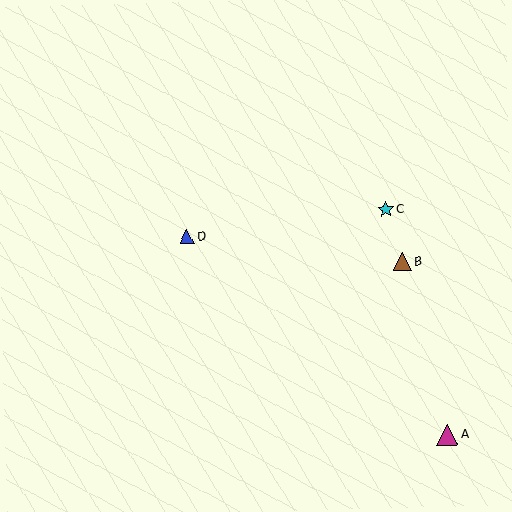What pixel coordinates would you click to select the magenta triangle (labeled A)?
Click at (447, 435) to select the magenta triangle A.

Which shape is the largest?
The magenta triangle (labeled A) is the largest.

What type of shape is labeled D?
Shape D is a blue triangle.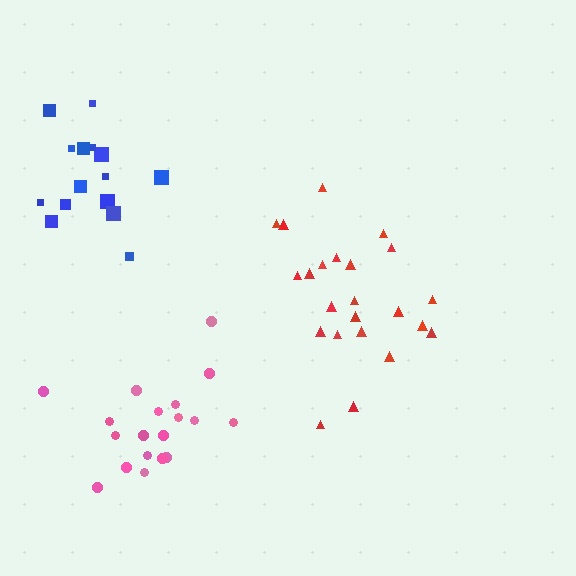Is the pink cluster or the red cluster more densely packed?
Red.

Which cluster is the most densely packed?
Red.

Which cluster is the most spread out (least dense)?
Pink.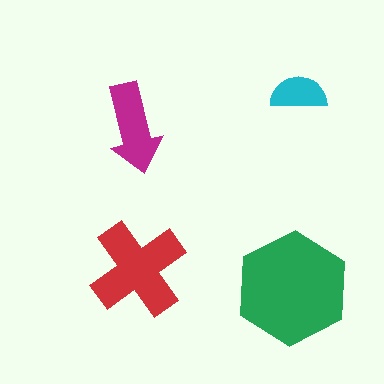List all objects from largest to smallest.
The green hexagon, the red cross, the magenta arrow, the cyan semicircle.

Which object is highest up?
The cyan semicircle is topmost.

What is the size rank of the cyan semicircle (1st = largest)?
4th.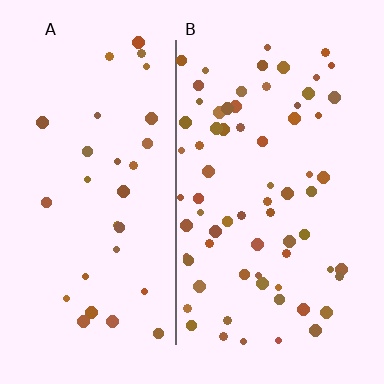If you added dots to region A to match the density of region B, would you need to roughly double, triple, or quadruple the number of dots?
Approximately double.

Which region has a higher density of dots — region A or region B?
B (the right).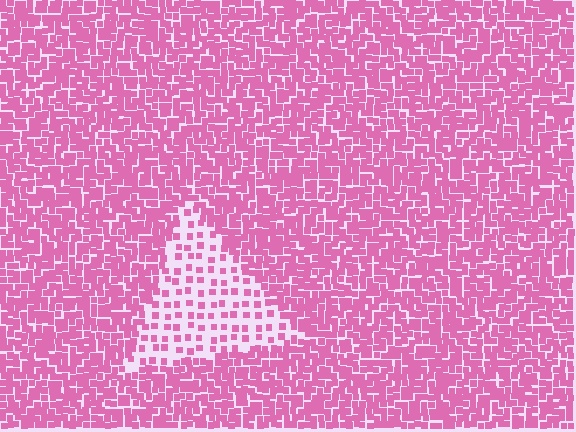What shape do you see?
I see a triangle.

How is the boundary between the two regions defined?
The boundary is defined by a change in element density (approximately 2.8x ratio). All elements are the same color, size, and shape.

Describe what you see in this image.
The image contains small pink elements arranged at two different densities. A triangle-shaped region is visible where the elements are less densely packed than the surrounding area.